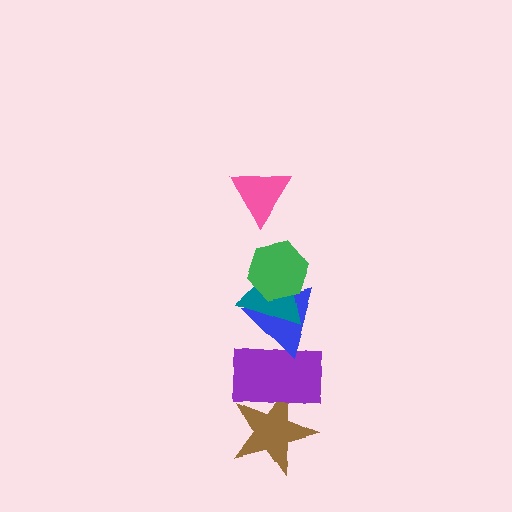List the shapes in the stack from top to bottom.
From top to bottom: the pink triangle, the green hexagon, the teal triangle, the blue triangle, the purple rectangle, the brown star.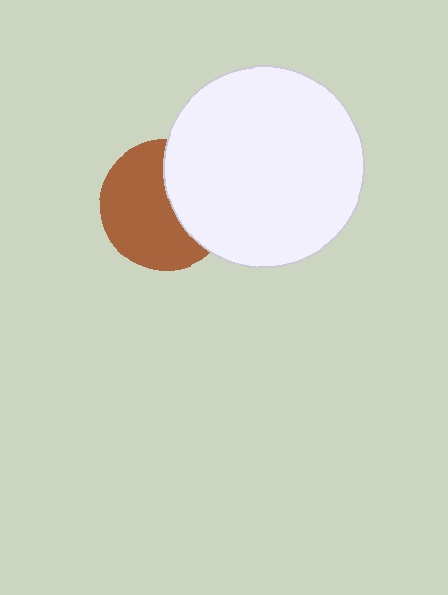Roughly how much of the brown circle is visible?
About half of it is visible (roughly 61%).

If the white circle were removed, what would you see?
You would see the complete brown circle.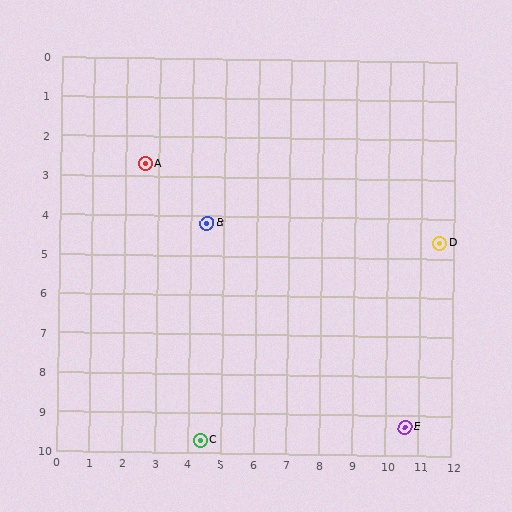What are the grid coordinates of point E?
Point E is at approximately (10.6, 9.3).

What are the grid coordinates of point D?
Point D is at approximately (11.6, 4.6).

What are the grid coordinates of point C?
Point C is at approximately (4.4, 9.7).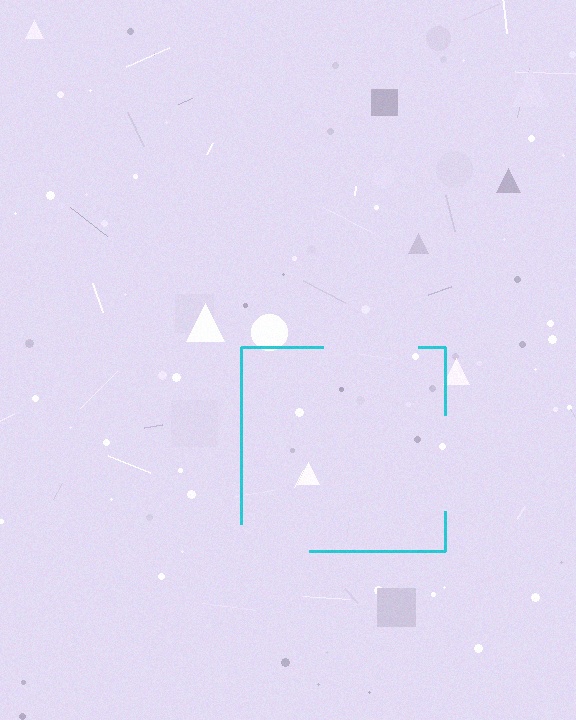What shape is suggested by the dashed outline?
The dashed outline suggests a square.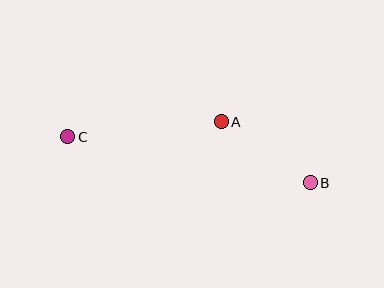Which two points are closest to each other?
Points A and B are closest to each other.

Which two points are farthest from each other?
Points B and C are farthest from each other.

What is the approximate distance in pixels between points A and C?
The distance between A and C is approximately 154 pixels.